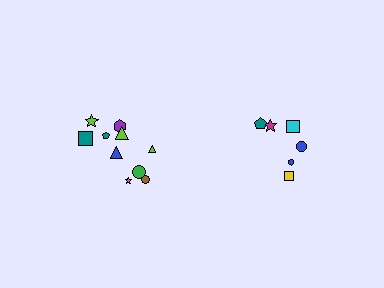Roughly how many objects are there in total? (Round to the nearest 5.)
Roughly 15 objects in total.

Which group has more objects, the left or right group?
The left group.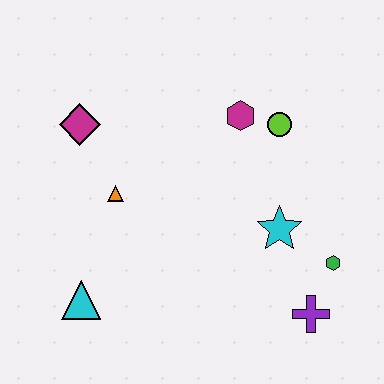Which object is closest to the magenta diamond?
The orange triangle is closest to the magenta diamond.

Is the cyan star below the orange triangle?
Yes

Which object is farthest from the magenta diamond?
The purple cross is farthest from the magenta diamond.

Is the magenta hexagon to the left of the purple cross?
Yes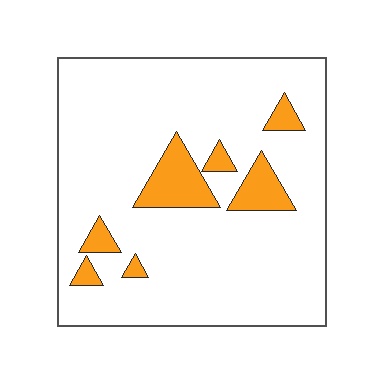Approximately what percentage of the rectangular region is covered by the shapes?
Approximately 10%.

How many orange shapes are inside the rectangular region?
7.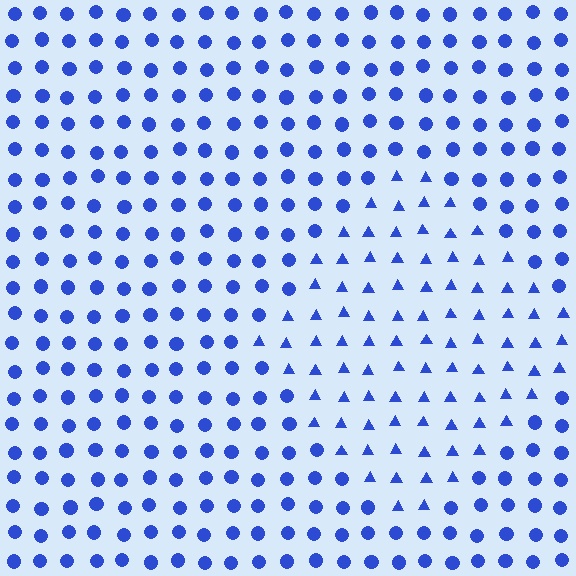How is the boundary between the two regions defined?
The boundary is defined by a change in element shape: triangles inside vs. circles outside. All elements share the same color and spacing.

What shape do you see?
I see a diamond.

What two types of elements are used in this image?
The image uses triangles inside the diamond region and circles outside it.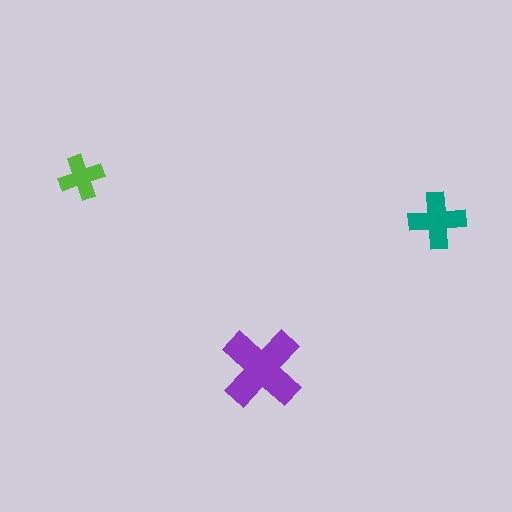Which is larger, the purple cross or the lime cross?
The purple one.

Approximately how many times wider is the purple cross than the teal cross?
About 1.5 times wider.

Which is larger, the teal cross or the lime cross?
The teal one.